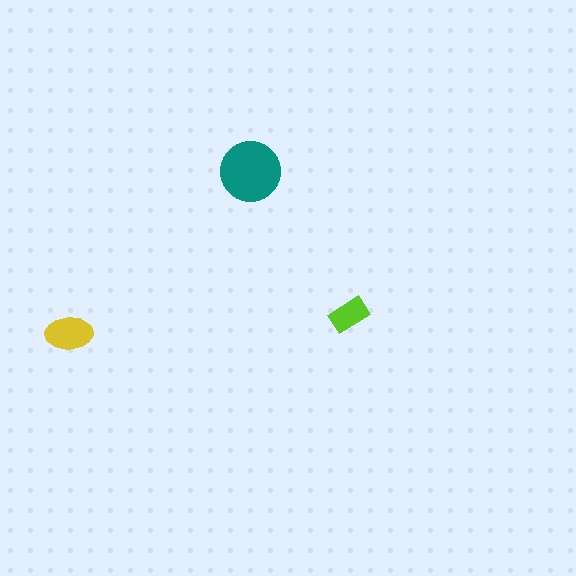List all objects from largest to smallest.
The teal circle, the yellow ellipse, the lime rectangle.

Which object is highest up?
The teal circle is topmost.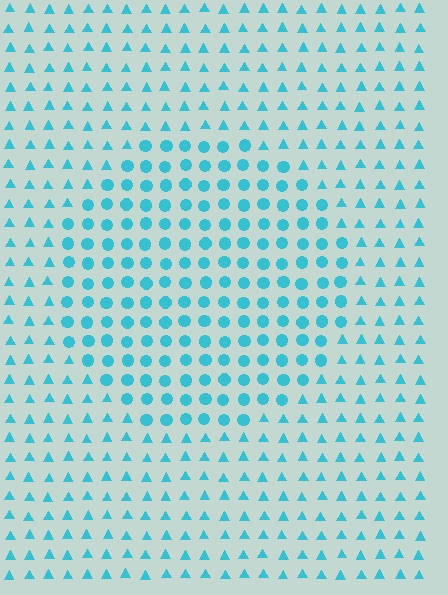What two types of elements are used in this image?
The image uses circles inside the circle region and triangles outside it.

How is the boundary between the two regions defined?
The boundary is defined by a change in element shape: circles inside vs. triangles outside. All elements share the same color and spacing.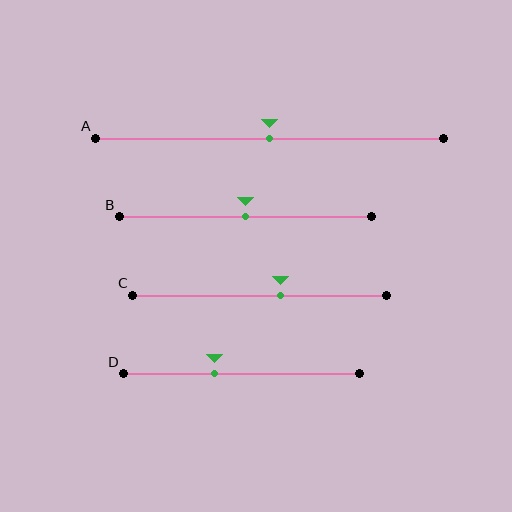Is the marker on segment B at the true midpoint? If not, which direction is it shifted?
Yes, the marker on segment B is at the true midpoint.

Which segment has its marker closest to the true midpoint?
Segment A has its marker closest to the true midpoint.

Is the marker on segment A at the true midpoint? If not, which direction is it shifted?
Yes, the marker on segment A is at the true midpoint.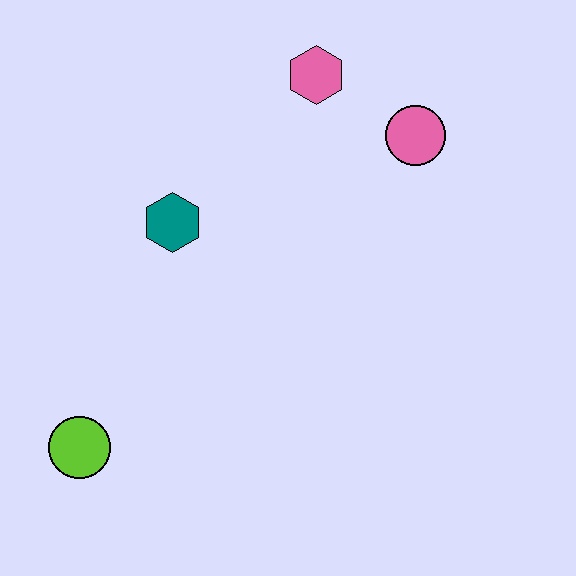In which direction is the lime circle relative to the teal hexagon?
The lime circle is below the teal hexagon.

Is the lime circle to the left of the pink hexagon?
Yes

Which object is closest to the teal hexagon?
The pink hexagon is closest to the teal hexagon.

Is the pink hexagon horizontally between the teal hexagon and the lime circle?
No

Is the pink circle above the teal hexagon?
Yes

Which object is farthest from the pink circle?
The lime circle is farthest from the pink circle.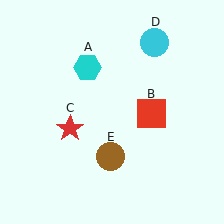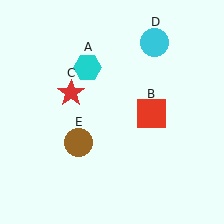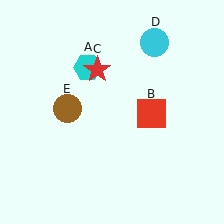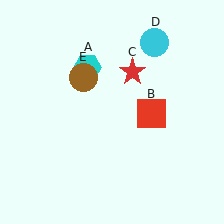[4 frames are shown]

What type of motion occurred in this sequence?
The red star (object C), brown circle (object E) rotated clockwise around the center of the scene.